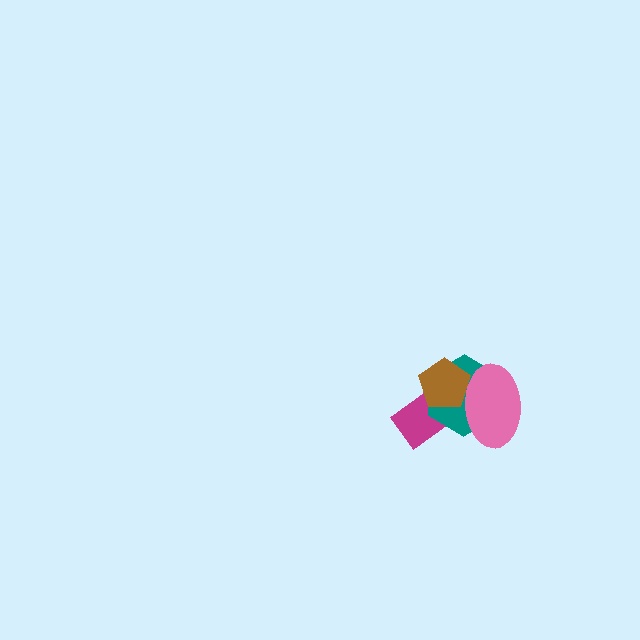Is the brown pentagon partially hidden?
Yes, it is partially covered by another shape.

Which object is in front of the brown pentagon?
The pink ellipse is in front of the brown pentagon.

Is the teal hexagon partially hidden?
Yes, it is partially covered by another shape.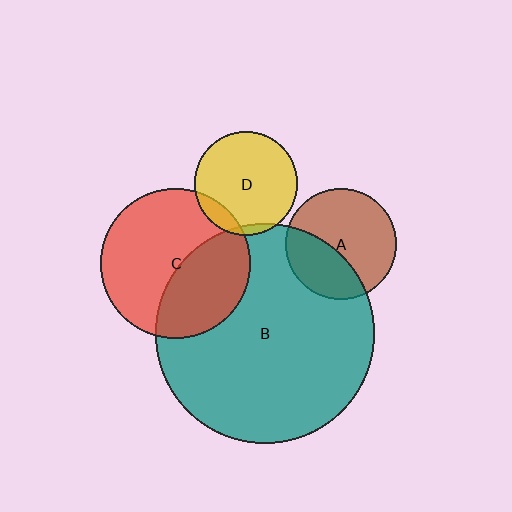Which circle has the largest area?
Circle B (teal).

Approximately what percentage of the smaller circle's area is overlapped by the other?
Approximately 5%.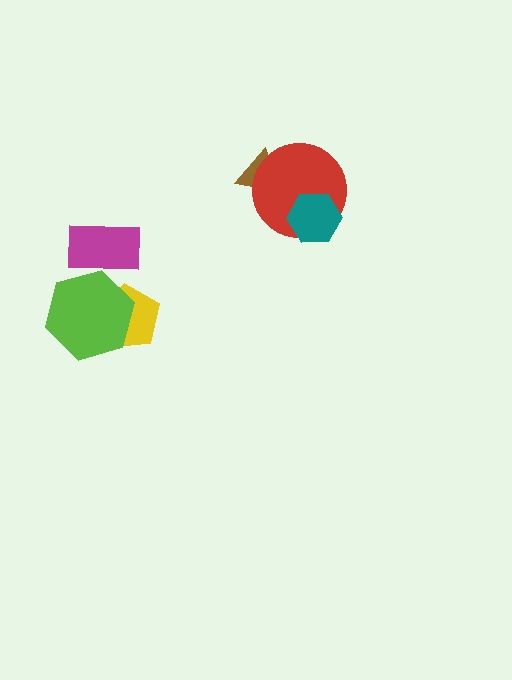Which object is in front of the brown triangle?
The red circle is in front of the brown triangle.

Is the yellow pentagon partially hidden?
Yes, it is partially covered by another shape.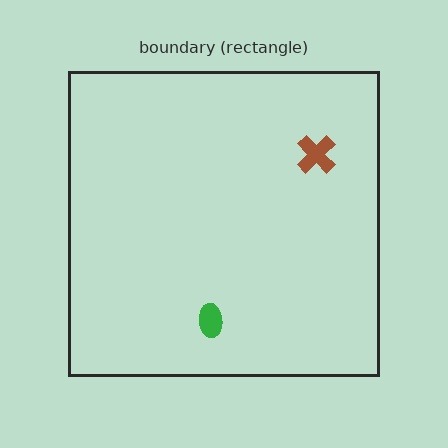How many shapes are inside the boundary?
2 inside, 0 outside.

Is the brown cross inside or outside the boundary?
Inside.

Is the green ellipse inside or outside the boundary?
Inside.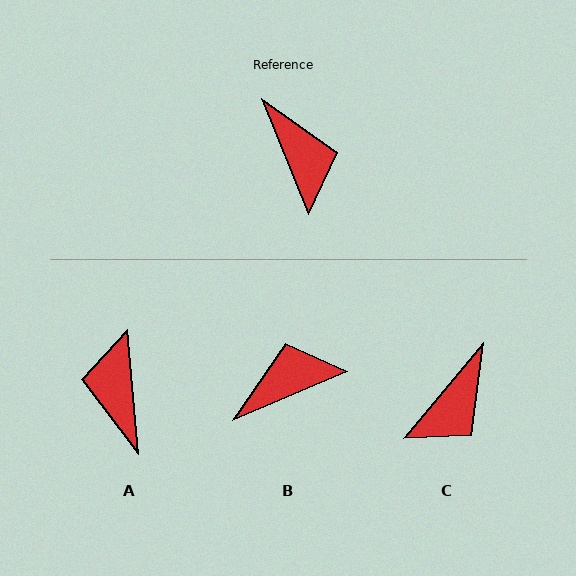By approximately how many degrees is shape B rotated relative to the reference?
Approximately 91 degrees counter-clockwise.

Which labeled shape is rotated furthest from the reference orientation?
A, about 163 degrees away.